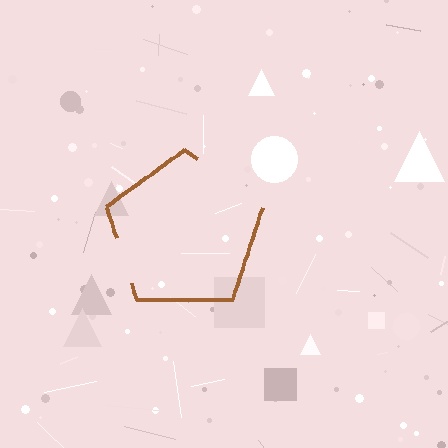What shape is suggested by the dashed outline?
The dashed outline suggests a pentagon.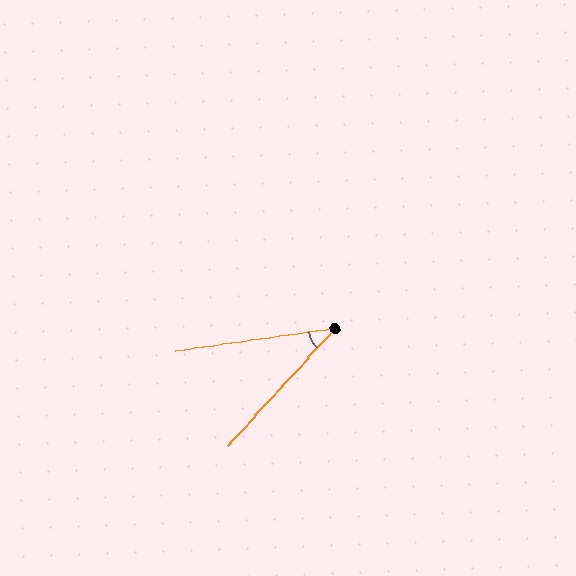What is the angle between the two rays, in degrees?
Approximately 40 degrees.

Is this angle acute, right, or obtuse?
It is acute.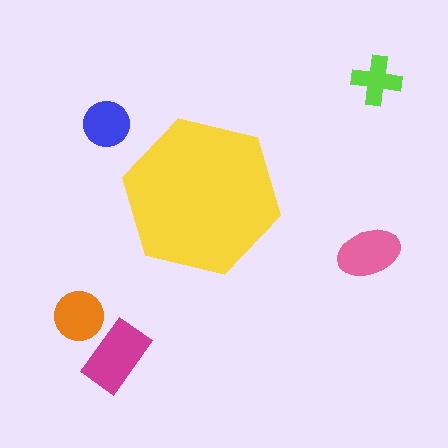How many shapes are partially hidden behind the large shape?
0 shapes are partially hidden.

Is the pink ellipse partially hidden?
No, the pink ellipse is fully visible.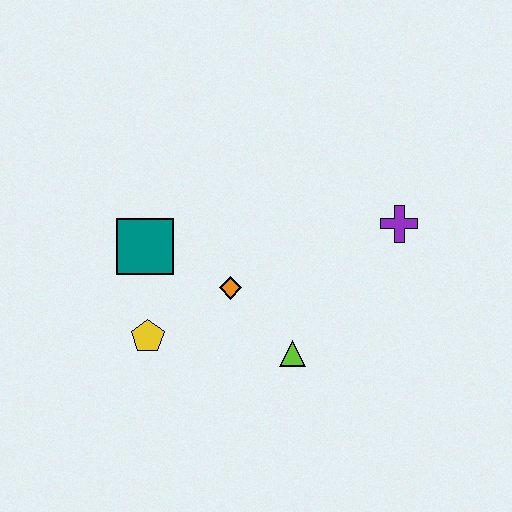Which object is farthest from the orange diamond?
The purple cross is farthest from the orange diamond.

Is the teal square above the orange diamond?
Yes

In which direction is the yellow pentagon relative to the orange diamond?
The yellow pentagon is to the left of the orange diamond.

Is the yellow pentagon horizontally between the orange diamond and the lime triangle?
No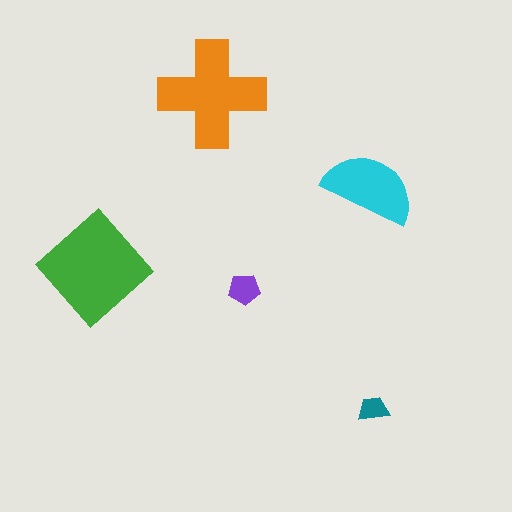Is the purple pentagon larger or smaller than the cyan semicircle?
Smaller.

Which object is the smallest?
The teal trapezoid.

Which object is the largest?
The green diamond.